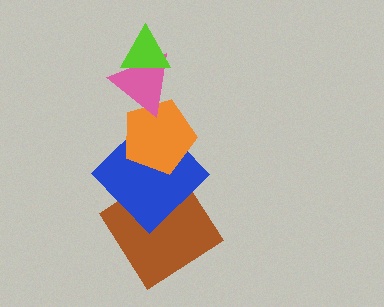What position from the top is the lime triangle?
The lime triangle is 1st from the top.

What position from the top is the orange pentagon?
The orange pentagon is 3rd from the top.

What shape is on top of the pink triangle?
The lime triangle is on top of the pink triangle.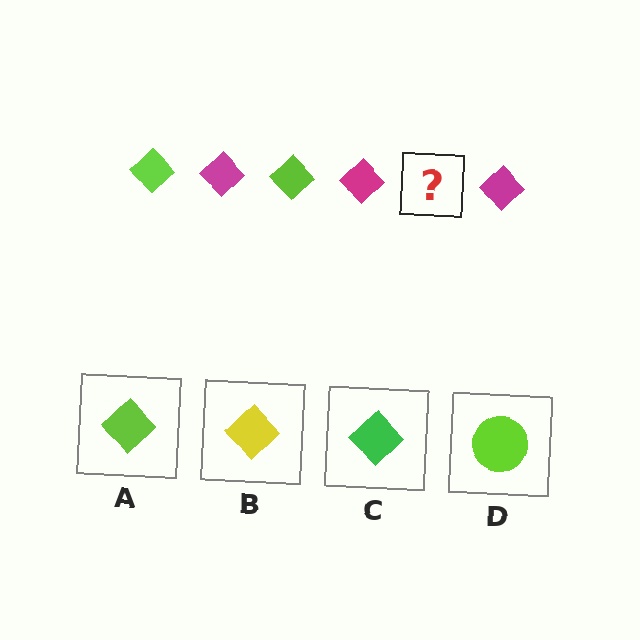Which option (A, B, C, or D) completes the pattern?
A.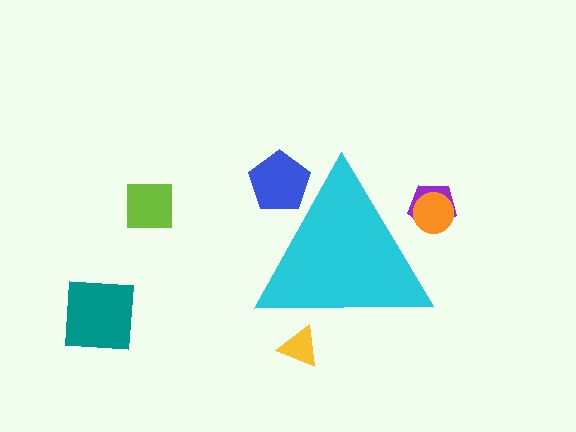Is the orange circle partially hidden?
Yes, the orange circle is partially hidden behind the cyan triangle.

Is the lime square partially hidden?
No, the lime square is fully visible.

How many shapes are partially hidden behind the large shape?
4 shapes are partially hidden.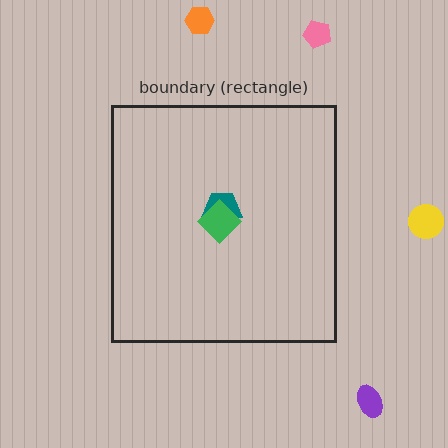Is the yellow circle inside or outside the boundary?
Outside.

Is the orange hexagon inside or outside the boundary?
Outside.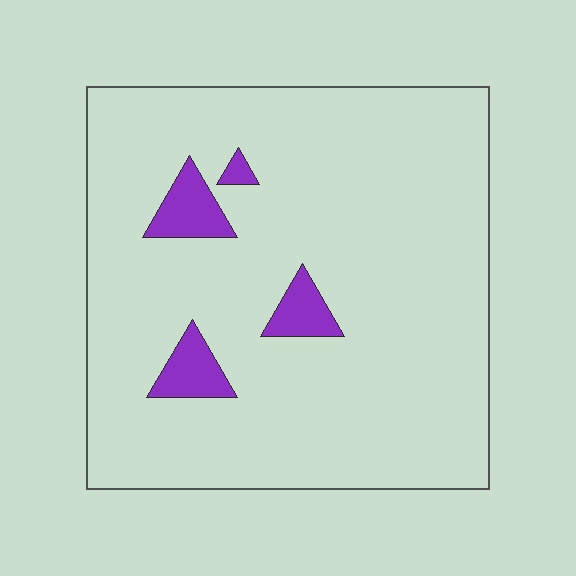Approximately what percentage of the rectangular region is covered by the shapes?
Approximately 5%.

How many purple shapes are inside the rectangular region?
4.